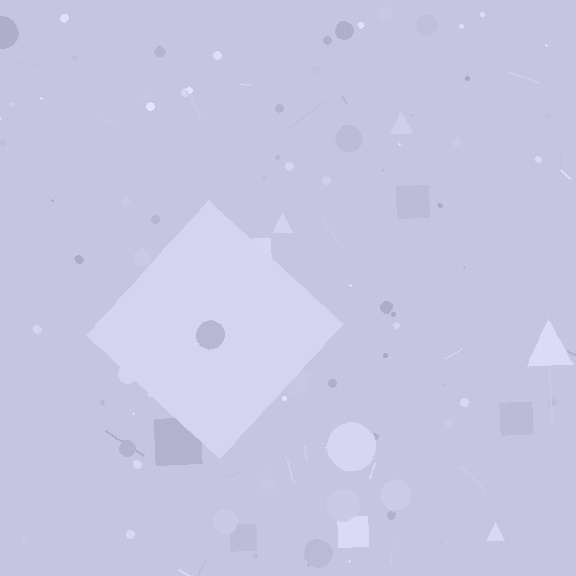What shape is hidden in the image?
A diamond is hidden in the image.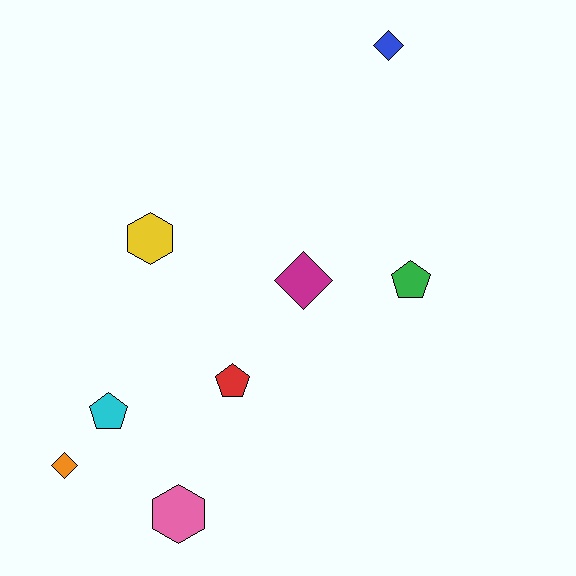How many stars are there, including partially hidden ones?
There are no stars.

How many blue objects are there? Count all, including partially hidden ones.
There is 1 blue object.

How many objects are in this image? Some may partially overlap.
There are 8 objects.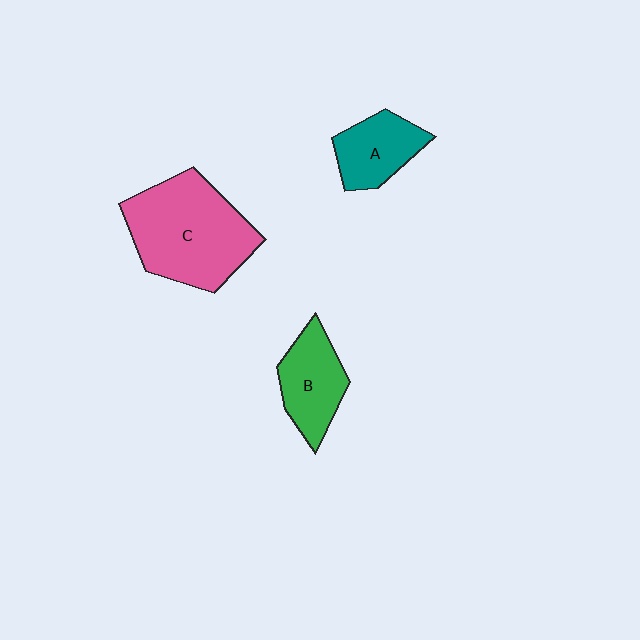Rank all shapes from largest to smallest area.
From largest to smallest: C (pink), B (green), A (teal).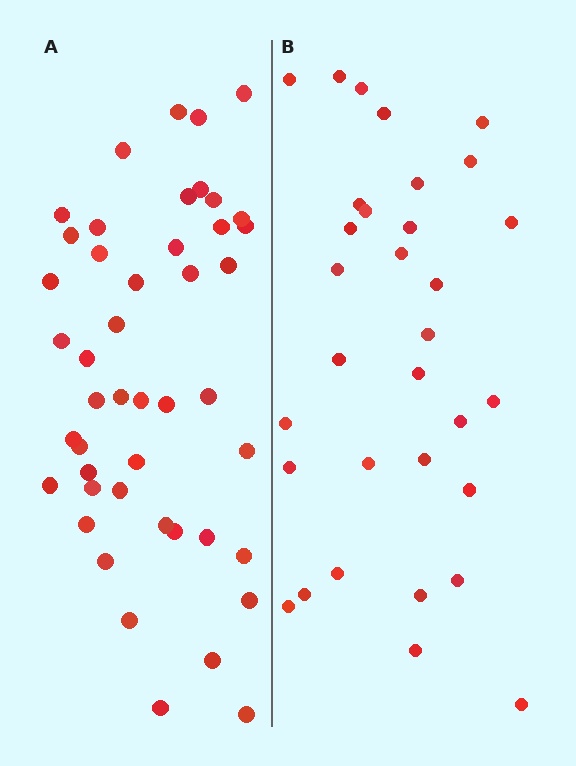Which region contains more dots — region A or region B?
Region A (the left region) has more dots.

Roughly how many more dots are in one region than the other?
Region A has approximately 15 more dots than region B.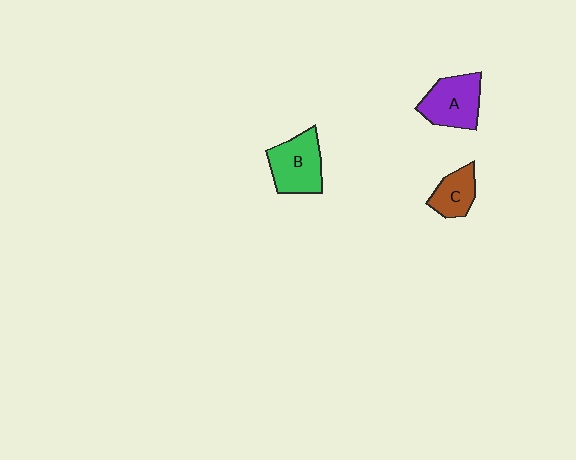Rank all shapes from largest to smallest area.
From largest to smallest: B (green), A (purple), C (brown).